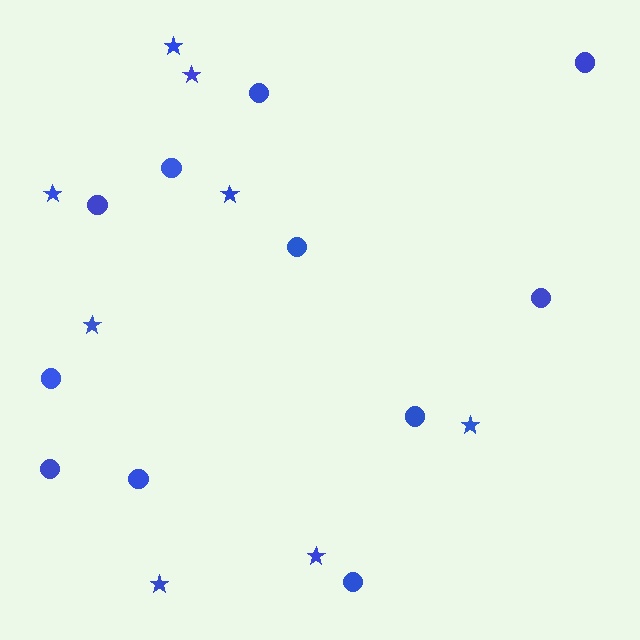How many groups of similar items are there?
There are 2 groups: one group of circles (11) and one group of stars (8).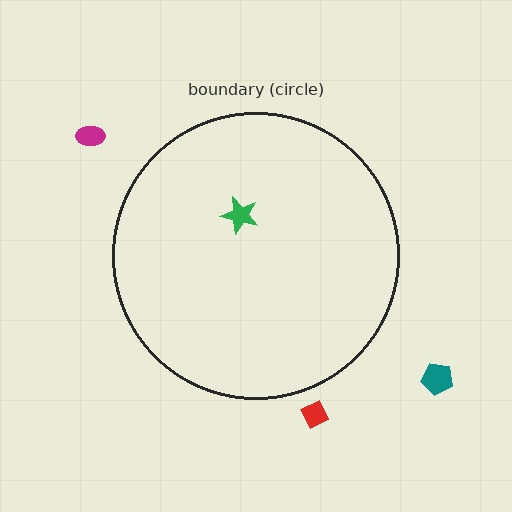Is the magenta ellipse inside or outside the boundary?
Outside.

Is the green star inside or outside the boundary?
Inside.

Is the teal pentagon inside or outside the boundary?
Outside.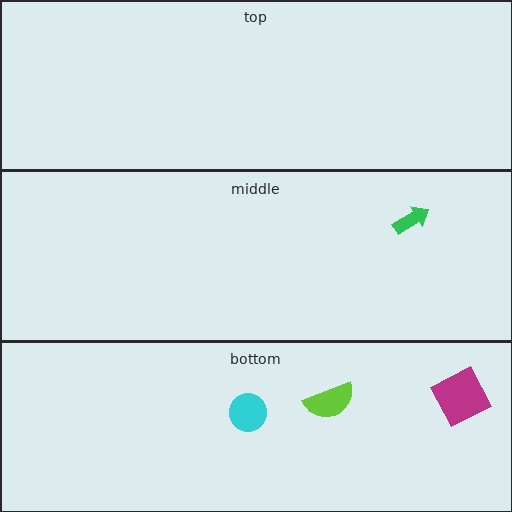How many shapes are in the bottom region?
3.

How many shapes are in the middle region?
1.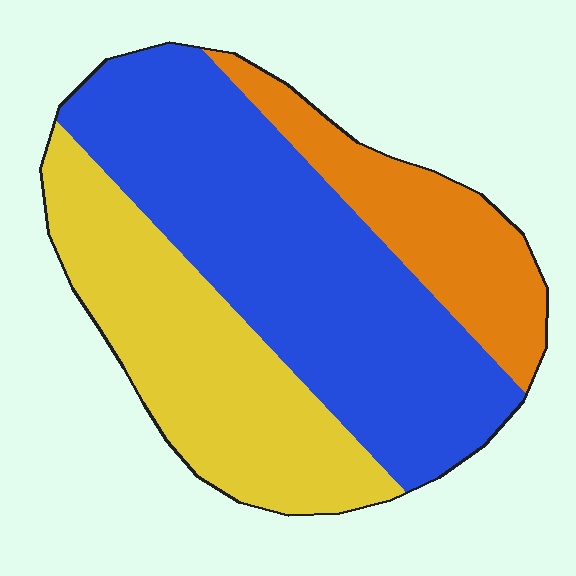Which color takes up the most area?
Blue, at roughly 50%.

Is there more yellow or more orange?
Yellow.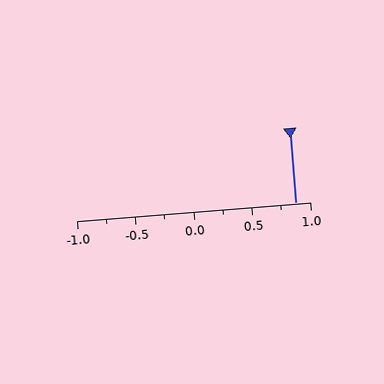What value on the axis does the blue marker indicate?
The marker indicates approximately 0.88.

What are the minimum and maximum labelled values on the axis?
The axis runs from -1.0 to 1.0.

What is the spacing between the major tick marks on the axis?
The major ticks are spaced 0.5 apart.